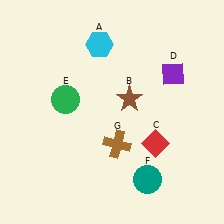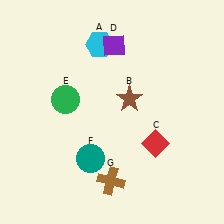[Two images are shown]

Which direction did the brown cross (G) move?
The brown cross (G) moved down.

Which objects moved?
The objects that moved are: the purple diamond (D), the teal circle (F), the brown cross (G).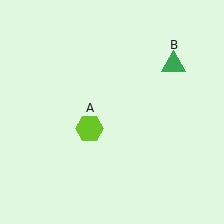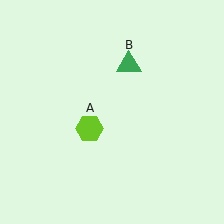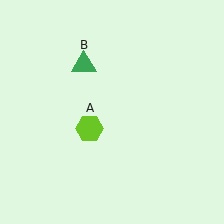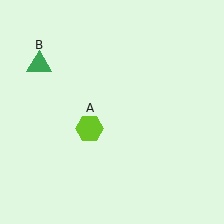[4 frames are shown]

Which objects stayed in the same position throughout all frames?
Lime hexagon (object A) remained stationary.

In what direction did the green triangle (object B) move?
The green triangle (object B) moved left.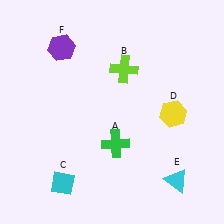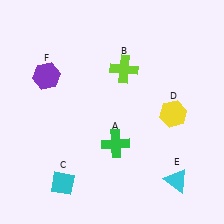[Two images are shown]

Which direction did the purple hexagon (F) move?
The purple hexagon (F) moved down.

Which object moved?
The purple hexagon (F) moved down.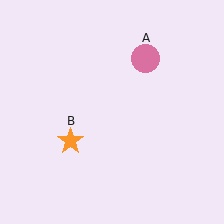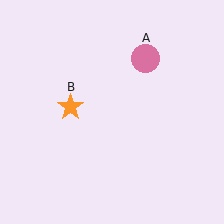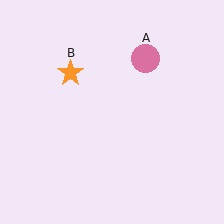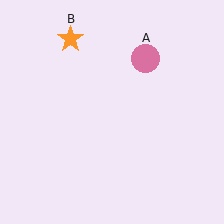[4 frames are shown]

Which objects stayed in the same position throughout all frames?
Pink circle (object A) remained stationary.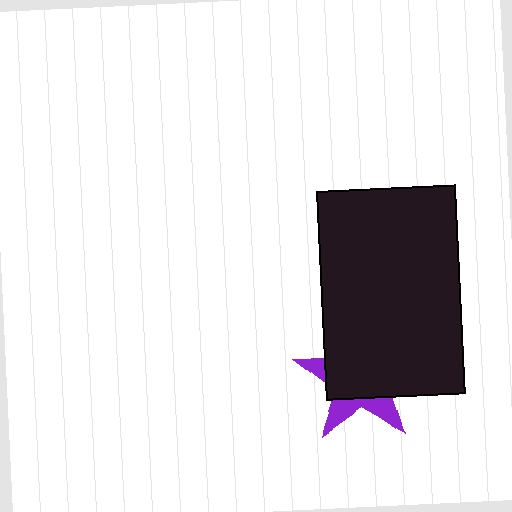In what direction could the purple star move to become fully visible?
The purple star could move toward the lower-left. That would shift it out from behind the black rectangle entirely.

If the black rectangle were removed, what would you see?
You would see the complete purple star.